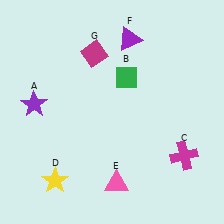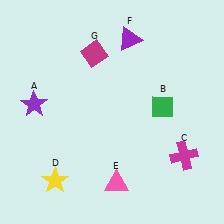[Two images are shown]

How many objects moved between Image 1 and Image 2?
1 object moved between the two images.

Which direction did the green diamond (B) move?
The green diamond (B) moved right.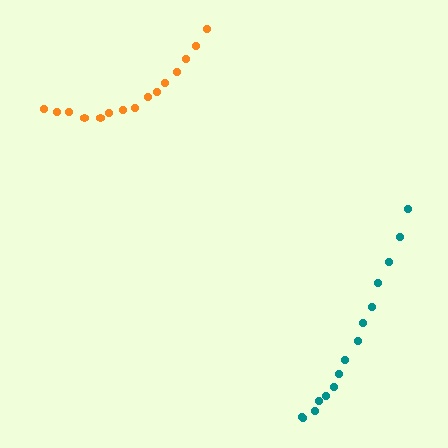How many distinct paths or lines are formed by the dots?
There are 2 distinct paths.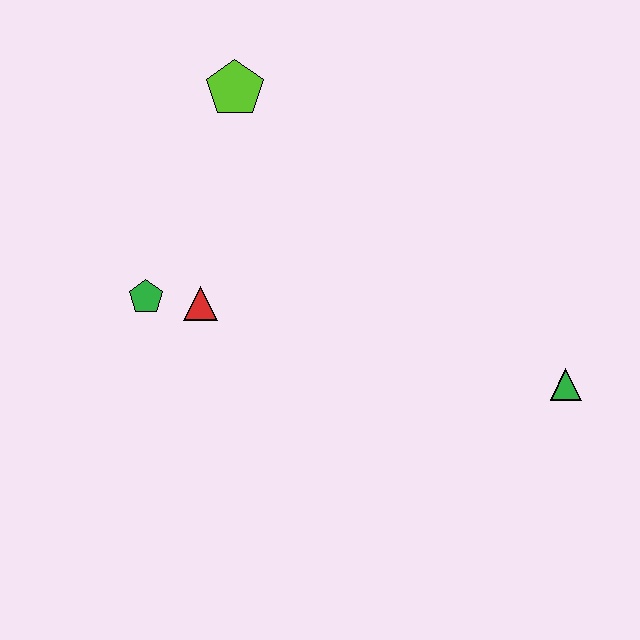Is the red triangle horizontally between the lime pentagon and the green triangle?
No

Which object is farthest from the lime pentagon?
The green triangle is farthest from the lime pentagon.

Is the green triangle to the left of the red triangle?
No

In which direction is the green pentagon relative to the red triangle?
The green pentagon is to the left of the red triangle.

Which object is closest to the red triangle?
The green pentagon is closest to the red triangle.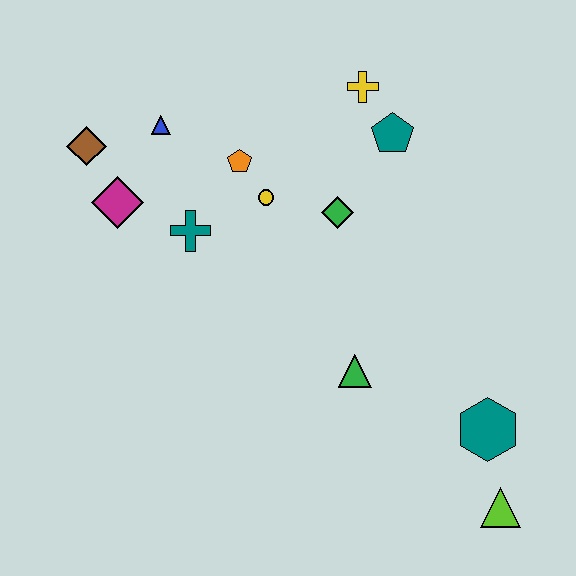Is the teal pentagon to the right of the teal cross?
Yes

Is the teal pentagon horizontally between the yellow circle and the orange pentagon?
No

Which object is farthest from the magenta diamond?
The lime triangle is farthest from the magenta diamond.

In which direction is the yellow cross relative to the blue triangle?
The yellow cross is to the right of the blue triangle.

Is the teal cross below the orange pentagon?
Yes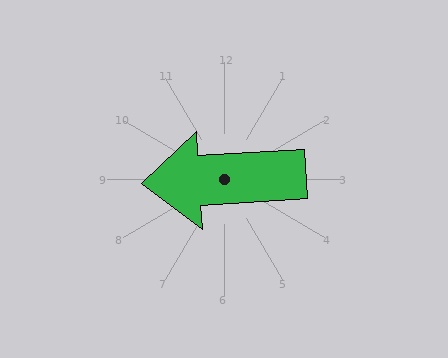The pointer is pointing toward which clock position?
Roughly 9 o'clock.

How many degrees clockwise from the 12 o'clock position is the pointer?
Approximately 267 degrees.